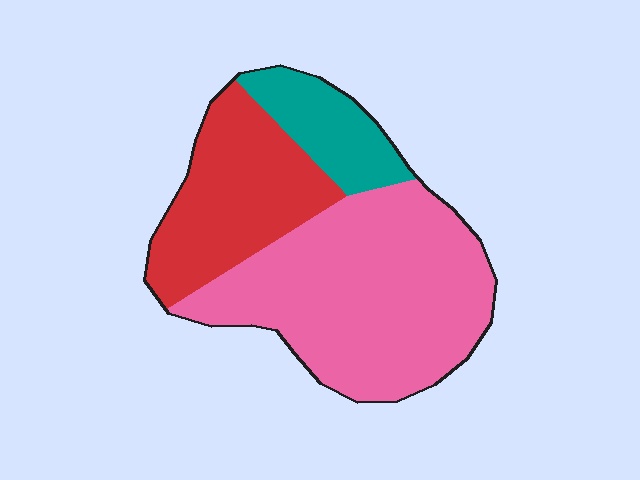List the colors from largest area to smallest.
From largest to smallest: pink, red, teal.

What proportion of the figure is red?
Red covers 29% of the figure.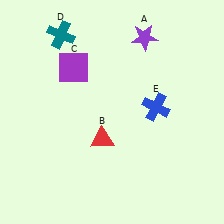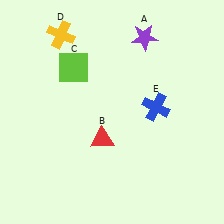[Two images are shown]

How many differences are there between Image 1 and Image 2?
There are 2 differences between the two images.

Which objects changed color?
C changed from purple to lime. D changed from teal to yellow.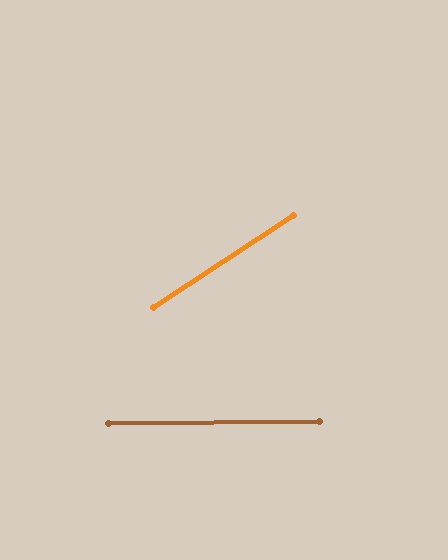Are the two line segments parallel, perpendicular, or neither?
Neither parallel nor perpendicular — they differ by about 33°.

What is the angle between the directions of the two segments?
Approximately 33 degrees.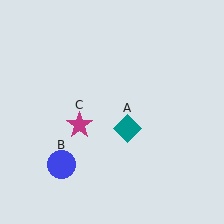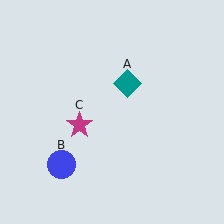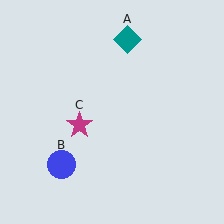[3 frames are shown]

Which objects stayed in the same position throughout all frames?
Blue circle (object B) and magenta star (object C) remained stationary.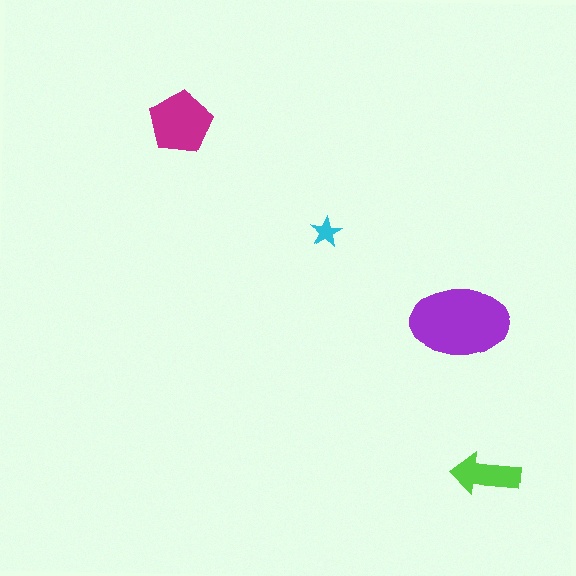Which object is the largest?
The purple ellipse.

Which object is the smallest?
The cyan star.